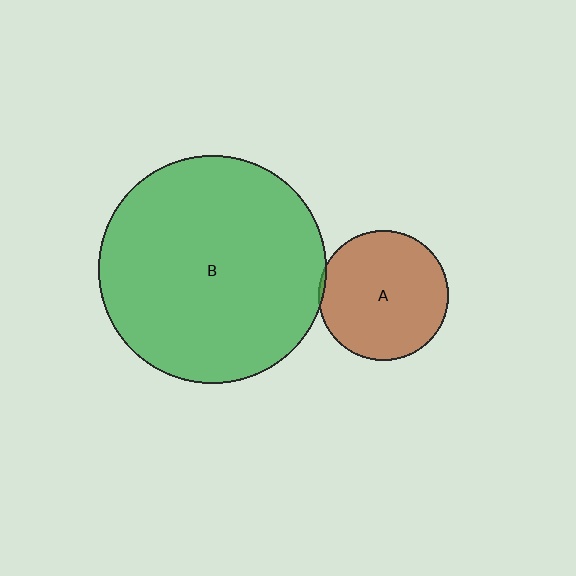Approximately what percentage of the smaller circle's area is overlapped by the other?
Approximately 5%.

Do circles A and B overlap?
Yes.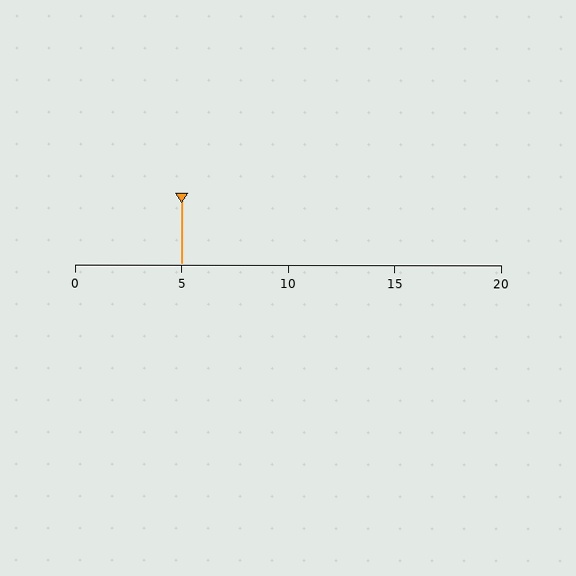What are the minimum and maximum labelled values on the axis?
The axis runs from 0 to 20.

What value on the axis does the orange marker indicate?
The marker indicates approximately 5.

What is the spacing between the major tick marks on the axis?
The major ticks are spaced 5 apart.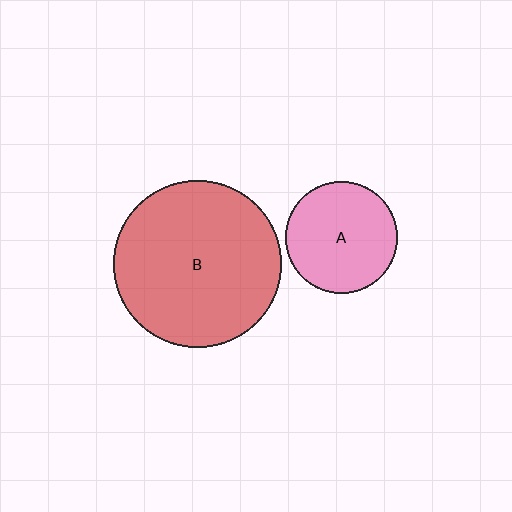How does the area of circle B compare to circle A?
Approximately 2.3 times.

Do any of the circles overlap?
No, none of the circles overlap.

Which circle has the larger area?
Circle B (red).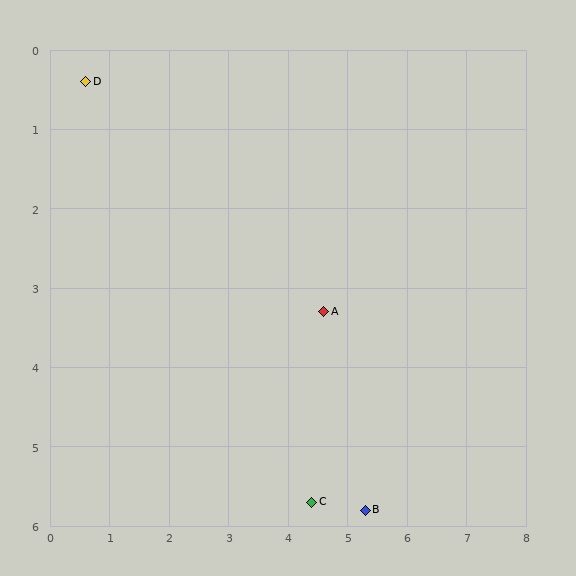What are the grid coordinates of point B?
Point B is at approximately (5.3, 5.8).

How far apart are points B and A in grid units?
Points B and A are about 2.6 grid units apart.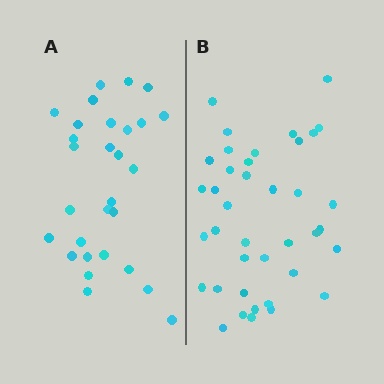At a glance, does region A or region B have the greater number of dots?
Region B (the right region) has more dots.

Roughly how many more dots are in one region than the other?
Region B has roughly 10 or so more dots than region A.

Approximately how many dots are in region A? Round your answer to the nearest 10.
About 30 dots. (The exact count is 29, which rounds to 30.)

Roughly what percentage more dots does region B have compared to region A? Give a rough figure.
About 35% more.